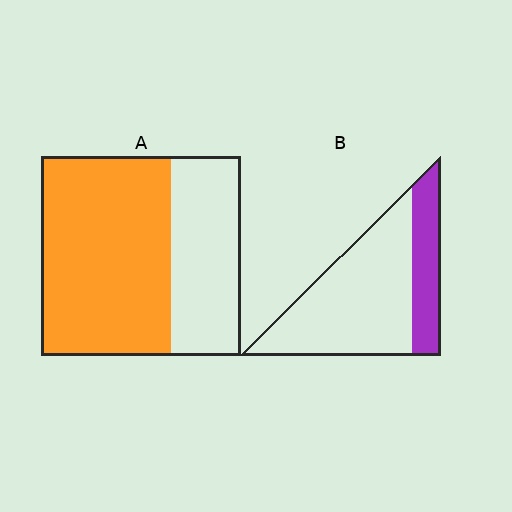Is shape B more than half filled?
No.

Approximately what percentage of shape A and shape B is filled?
A is approximately 65% and B is approximately 25%.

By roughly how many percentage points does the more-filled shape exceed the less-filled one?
By roughly 40 percentage points (A over B).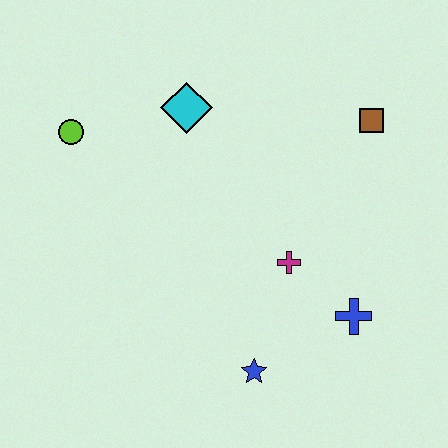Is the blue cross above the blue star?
Yes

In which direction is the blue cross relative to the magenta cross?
The blue cross is to the right of the magenta cross.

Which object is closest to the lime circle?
The cyan diamond is closest to the lime circle.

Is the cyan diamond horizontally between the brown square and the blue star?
No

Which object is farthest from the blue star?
The lime circle is farthest from the blue star.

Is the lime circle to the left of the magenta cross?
Yes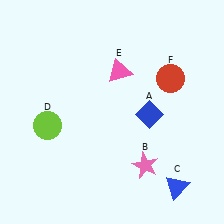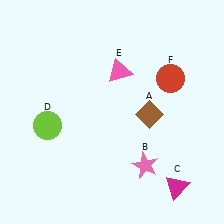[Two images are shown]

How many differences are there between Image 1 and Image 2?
There are 2 differences between the two images.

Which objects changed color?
A changed from blue to brown. C changed from blue to magenta.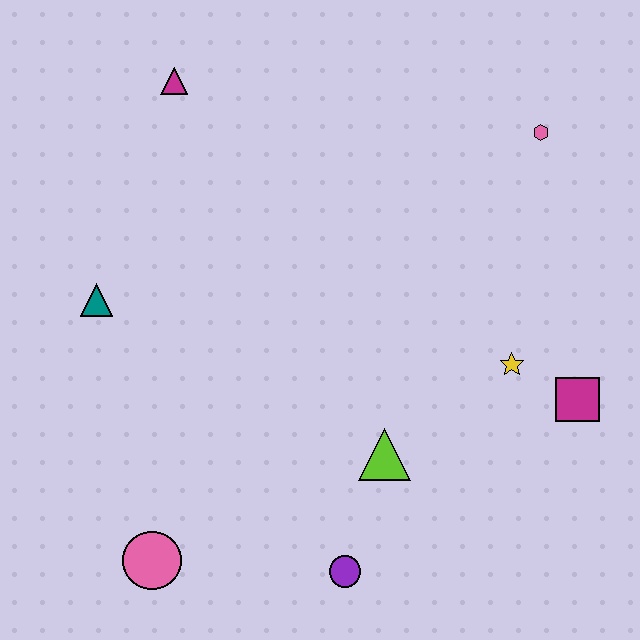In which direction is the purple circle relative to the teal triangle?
The purple circle is below the teal triangle.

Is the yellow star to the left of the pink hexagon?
Yes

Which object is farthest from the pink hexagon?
The pink circle is farthest from the pink hexagon.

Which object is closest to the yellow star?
The magenta square is closest to the yellow star.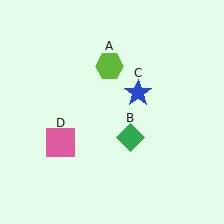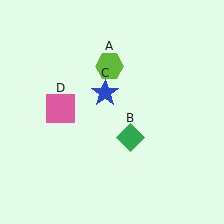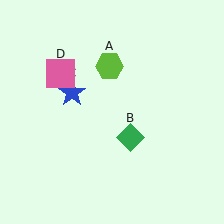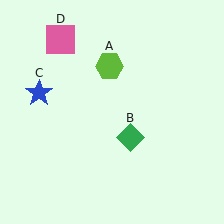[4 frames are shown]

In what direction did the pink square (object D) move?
The pink square (object D) moved up.